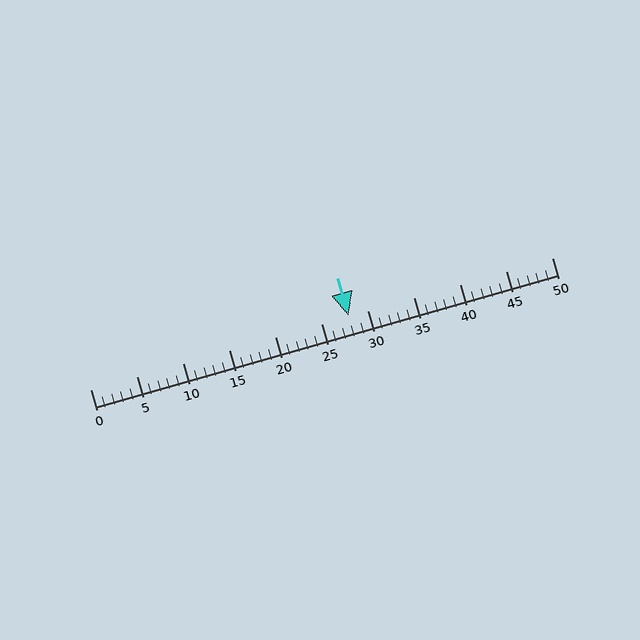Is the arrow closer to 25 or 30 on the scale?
The arrow is closer to 30.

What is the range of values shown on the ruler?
The ruler shows values from 0 to 50.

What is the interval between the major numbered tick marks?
The major tick marks are spaced 5 units apart.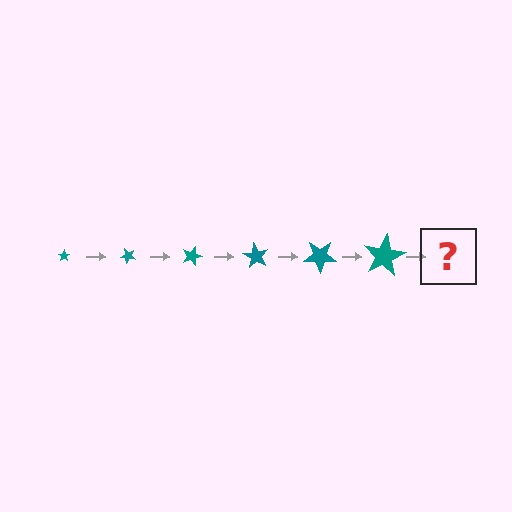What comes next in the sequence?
The next element should be a star, larger than the previous one and rotated 270 degrees from the start.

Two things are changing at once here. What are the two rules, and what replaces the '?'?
The two rules are that the star grows larger each step and it rotates 45 degrees each step. The '?' should be a star, larger than the previous one and rotated 270 degrees from the start.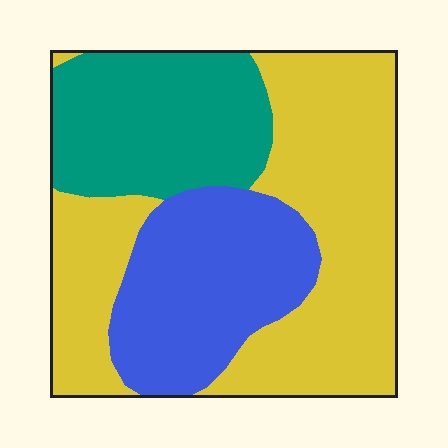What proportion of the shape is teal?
Teal takes up about one quarter (1/4) of the shape.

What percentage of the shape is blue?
Blue covers around 25% of the shape.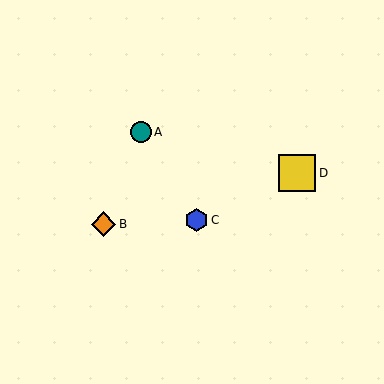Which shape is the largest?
The yellow square (labeled D) is the largest.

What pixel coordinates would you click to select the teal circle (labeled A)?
Click at (141, 132) to select the teal circle A.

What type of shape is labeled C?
Shape C is a blue hexagon.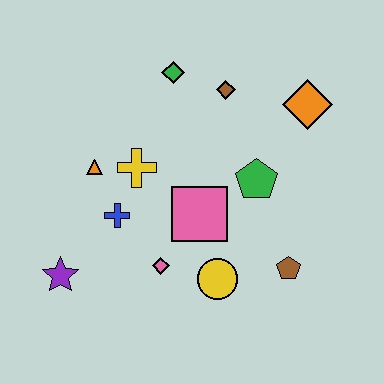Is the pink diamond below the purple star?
No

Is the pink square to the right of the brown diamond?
No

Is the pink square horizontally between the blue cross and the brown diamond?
Yes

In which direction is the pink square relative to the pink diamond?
The pink square is above the pink diamond.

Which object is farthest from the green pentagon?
The purple star is farthest from the green pentagon.